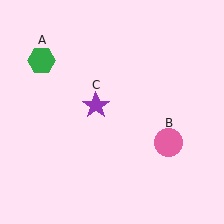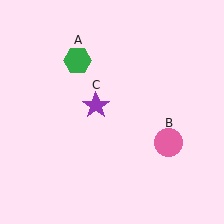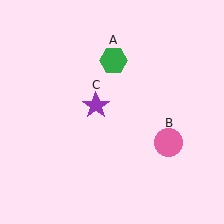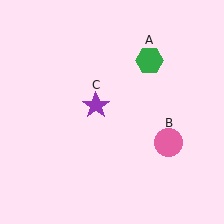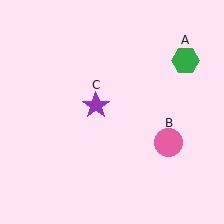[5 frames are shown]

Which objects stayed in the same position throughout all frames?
Pink circle (object B) and purple star (object C) remained stationary.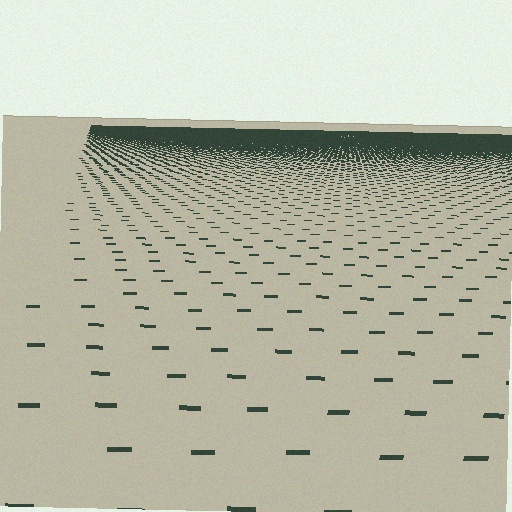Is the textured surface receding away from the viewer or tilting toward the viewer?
The surface is receding away from the viewer. Texture elements get smaller and denser toward the top.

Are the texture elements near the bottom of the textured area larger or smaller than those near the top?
Larger. Near the bottom, elements are closer to the viewer and appear at a bigger on-screen size.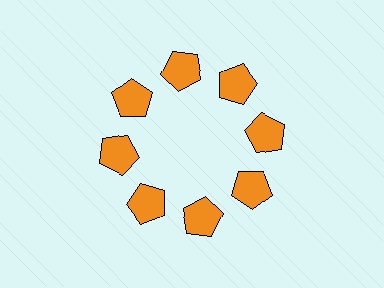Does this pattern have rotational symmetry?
Yes, this pattern has 8-fold rotational symmetry. It looks the same after rotating 45 degrees around the center.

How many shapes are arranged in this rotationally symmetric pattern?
There are 8 shapes, arranged in 8 groups of 1.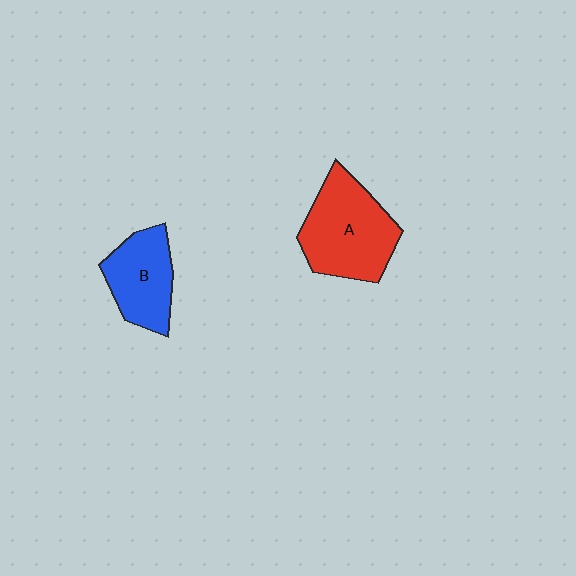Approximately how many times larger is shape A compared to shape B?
Approximately 1.4 times.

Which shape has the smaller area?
Shape B (blue).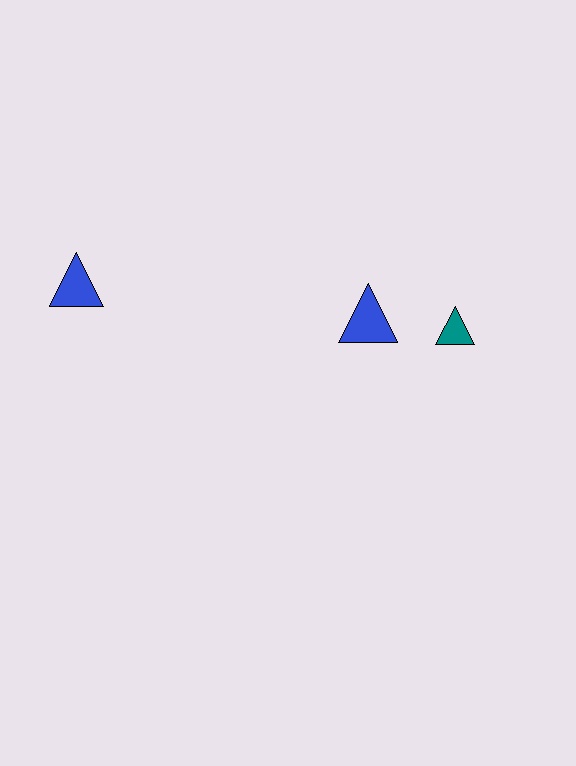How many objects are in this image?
There are 3 objects.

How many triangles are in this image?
There are 3 triangles.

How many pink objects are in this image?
There are no pink objects.